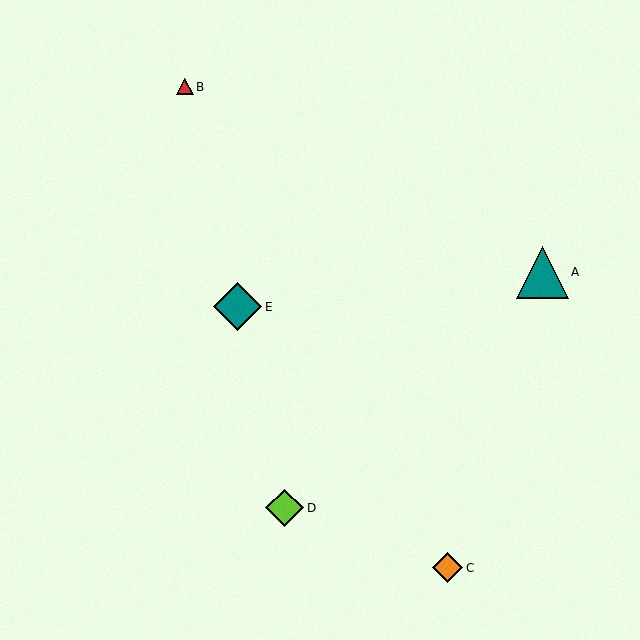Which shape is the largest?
The teal triangle (labeled A) is the largest.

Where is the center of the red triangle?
The center of the red triangle is at (185, 87).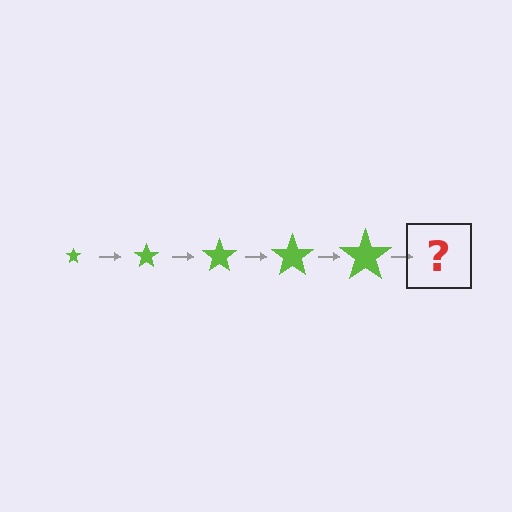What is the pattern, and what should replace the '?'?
The pattern is that the star gets progressively larger each step. The '?' should be a lime star, larger than the previous one.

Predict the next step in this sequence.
The next step is a lime star, larger than the previous one.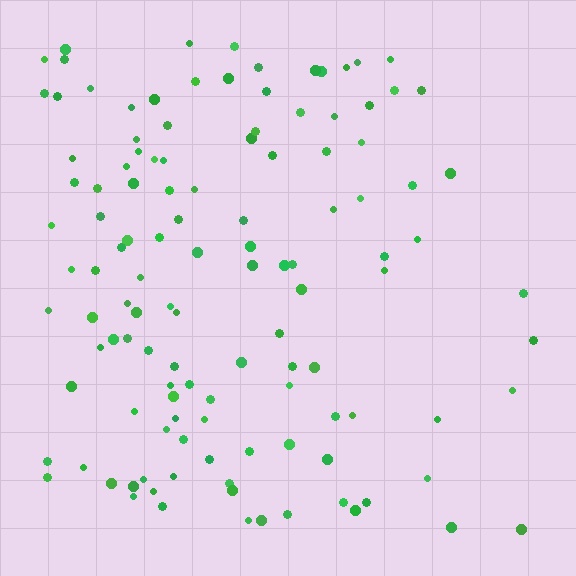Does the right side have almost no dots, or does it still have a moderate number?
Still a moderate number, just noticeably fewer than the left.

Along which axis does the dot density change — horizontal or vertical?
Horizontal.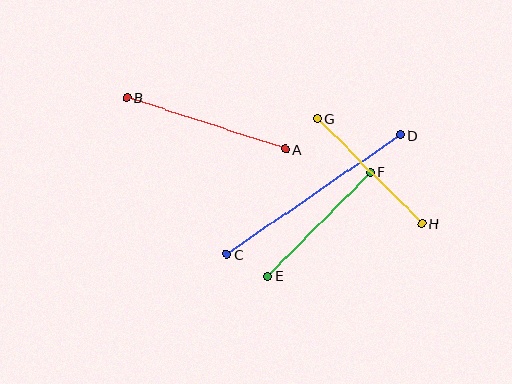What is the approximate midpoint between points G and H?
The midpoint is at approximately (370, 171) pixels.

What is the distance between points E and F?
The distance is approximately 147 pixels.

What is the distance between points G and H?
The distance is approximately 148 pixels.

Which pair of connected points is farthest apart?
Points C and D are farthest apart.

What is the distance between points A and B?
The distance is approximately 166 pixels.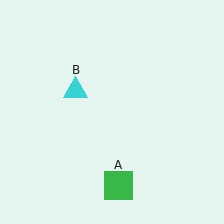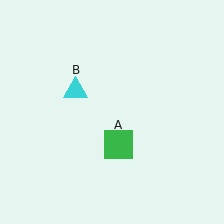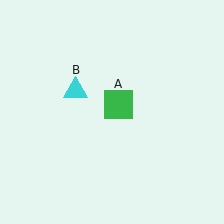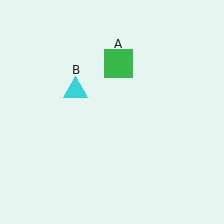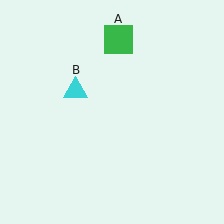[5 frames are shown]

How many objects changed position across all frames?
1 object changed position: green square (object A).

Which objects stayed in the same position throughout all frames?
Cyan triangle (object B) remained stationary.